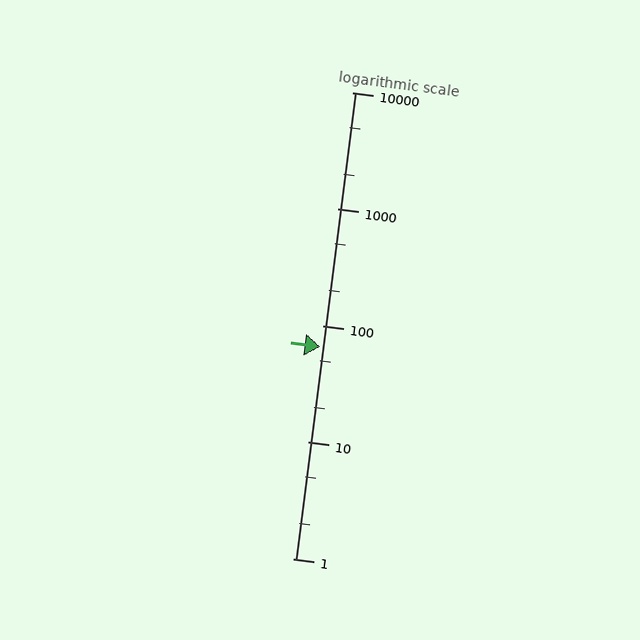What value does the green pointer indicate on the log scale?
The pointer indicates approximately 65.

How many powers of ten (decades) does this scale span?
The scale spans 4 decades, from 1 to 10000.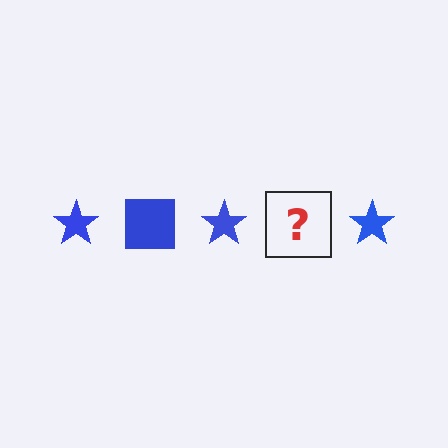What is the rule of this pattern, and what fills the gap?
The rule is that the pattern cycles through star, square shapes in blue. The gap should be filled with a blue square.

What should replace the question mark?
The question mark should be replaced with a blue square.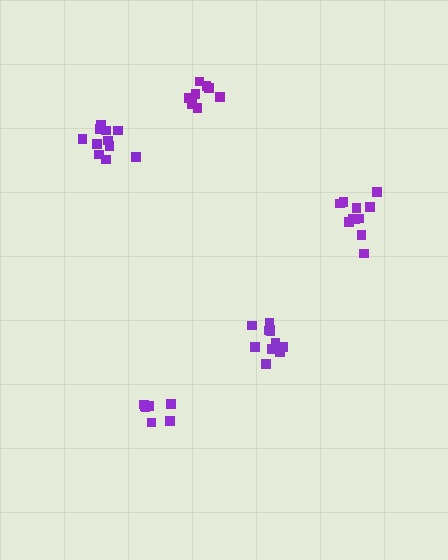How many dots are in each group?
Group 1: 11 dots, Group 2: 11 dots, Group 3: 9 dots, Group 4: 11 dots, Group 5: 7 dots (49 total).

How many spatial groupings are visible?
There are 5 spatial groupings.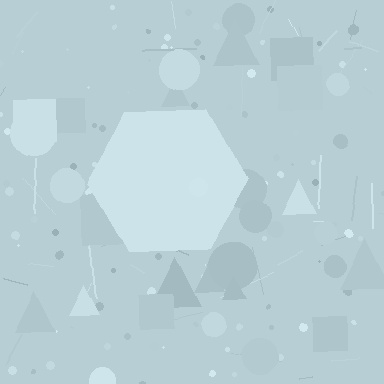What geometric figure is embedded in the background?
A hexagon is embedded in the background.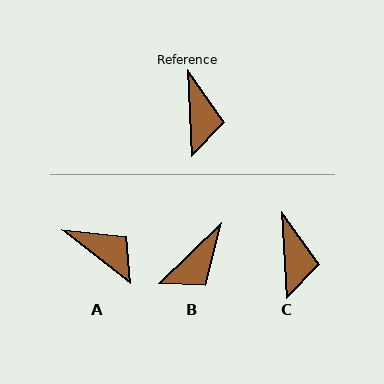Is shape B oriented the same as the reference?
No, it is off by about 49 degrees.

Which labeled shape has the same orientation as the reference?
C.